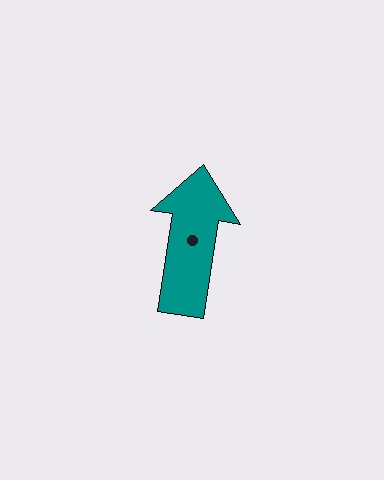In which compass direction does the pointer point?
North.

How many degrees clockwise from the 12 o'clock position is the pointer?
Approximately 9 degrees.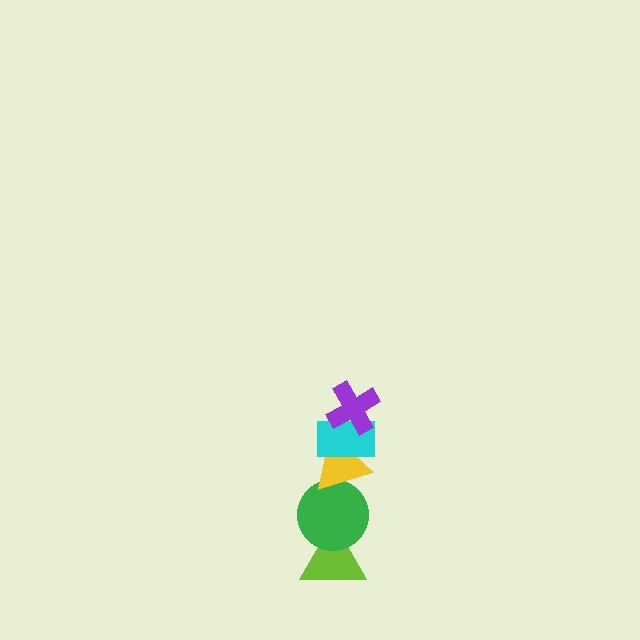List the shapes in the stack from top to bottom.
From top to bottom: the purple cross, the cyan rectangle, the yellow triangle, the green circle, the lime triangle.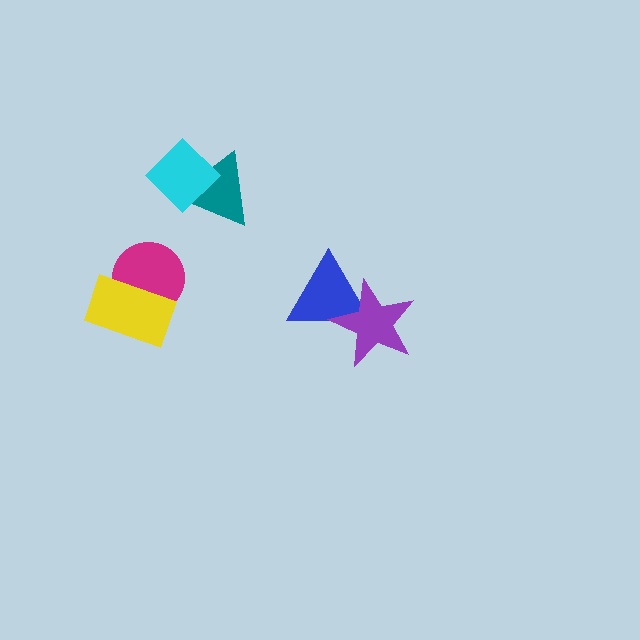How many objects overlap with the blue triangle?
1 object overlaps with the blue triangle.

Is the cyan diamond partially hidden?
No, no other shape covers it.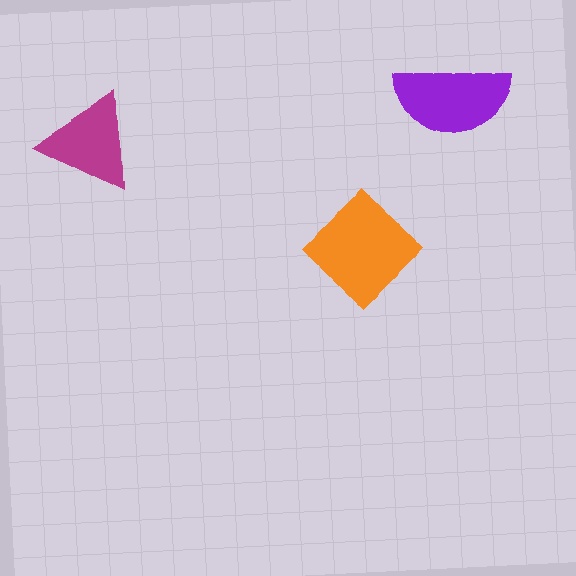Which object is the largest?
The orange diamond.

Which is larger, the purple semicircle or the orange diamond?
The orange diamond.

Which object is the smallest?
The magenta triangle.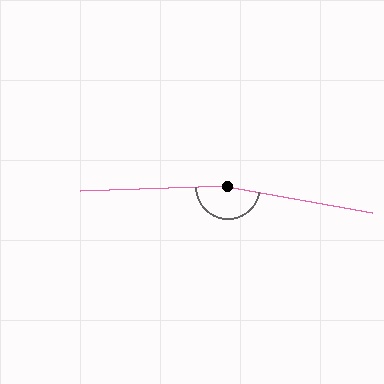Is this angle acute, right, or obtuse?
It is obtuse.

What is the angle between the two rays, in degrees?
Approximately 168 degrees.